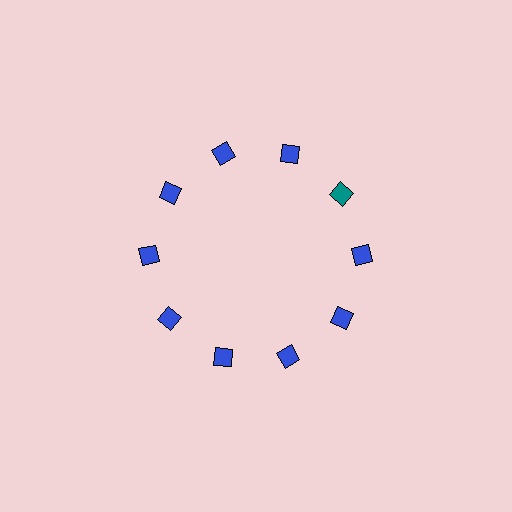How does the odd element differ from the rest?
It has a different color: teal instead of blue.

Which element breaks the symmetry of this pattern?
The teal diamond at roughly the 2 o'clock position breaks the symmetry. All other shapes are blue diamonds.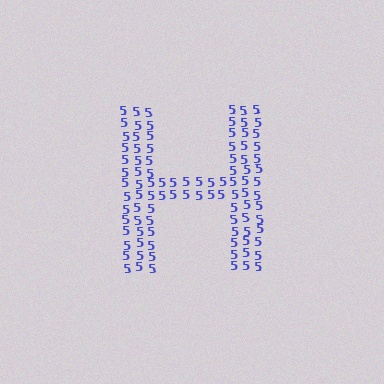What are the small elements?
The small elements are digit 5's.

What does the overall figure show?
The overall figure shows the letter H.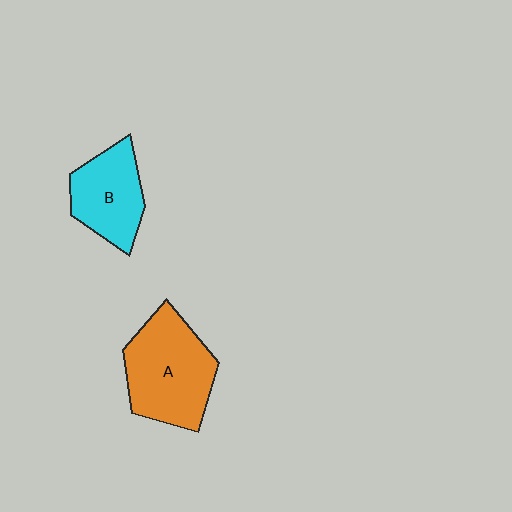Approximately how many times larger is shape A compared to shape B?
Approximately 1.4 times.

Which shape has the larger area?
Shape A (orange).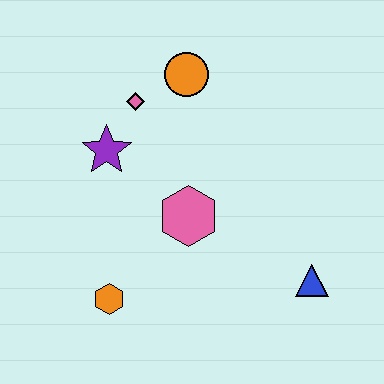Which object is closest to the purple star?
The pink diamond is closest to the purple star.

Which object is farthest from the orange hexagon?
The orange circle is farthest from the orange hexagon.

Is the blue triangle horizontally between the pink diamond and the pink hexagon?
No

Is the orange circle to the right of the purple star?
Yes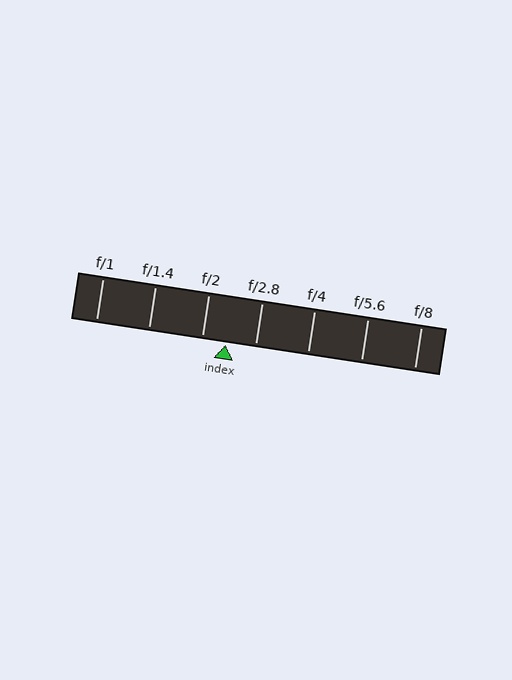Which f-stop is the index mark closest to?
The index mark is closest to f/2.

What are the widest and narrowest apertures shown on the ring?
The widest aperture shown is f/1 and the narrowest is f/8.